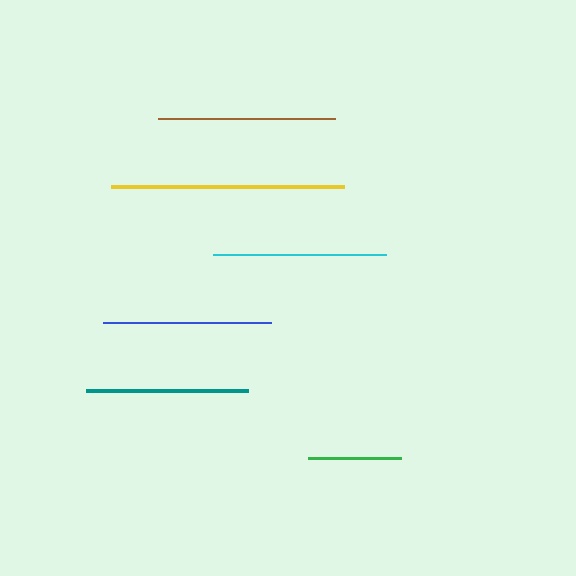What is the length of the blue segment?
The blue segment is approximately 168 pixels long.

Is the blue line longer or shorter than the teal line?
The blue line is longer than the teal line.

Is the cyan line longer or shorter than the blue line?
The cyan line is longer than the blue line.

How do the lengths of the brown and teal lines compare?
The brown and teal lines are approximately the same length.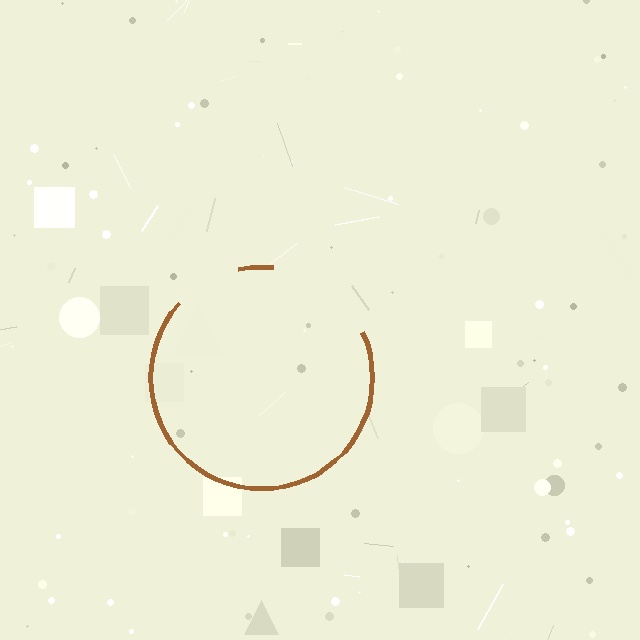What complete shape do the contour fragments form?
The contour fragments form a circle.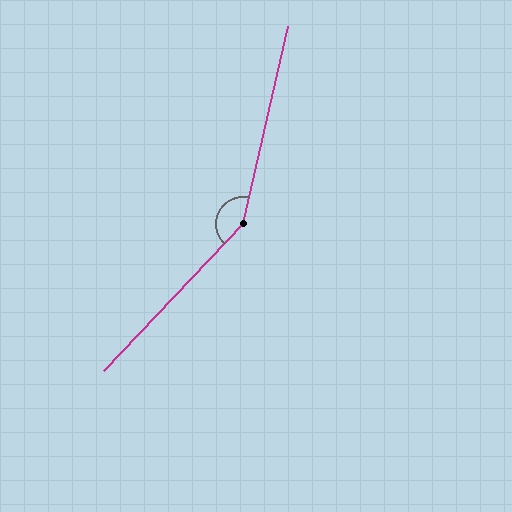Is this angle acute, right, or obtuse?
It is obtuse.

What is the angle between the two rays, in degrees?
Approximately 150 degrees.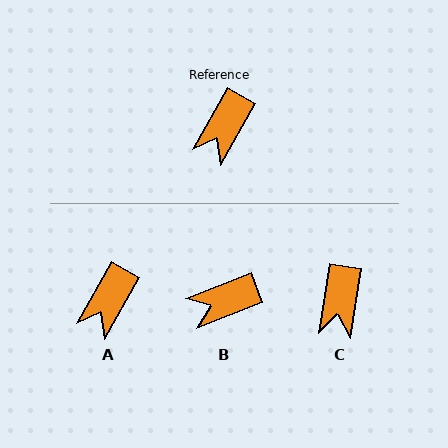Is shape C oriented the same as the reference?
No, it is off by about 21 degrees.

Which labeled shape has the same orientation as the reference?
A.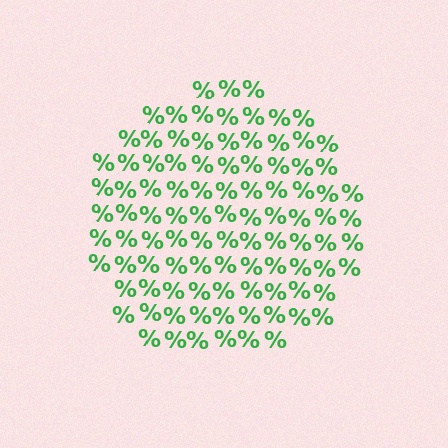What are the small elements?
The small elements are percent signs.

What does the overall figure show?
The overall figure shows a circle.